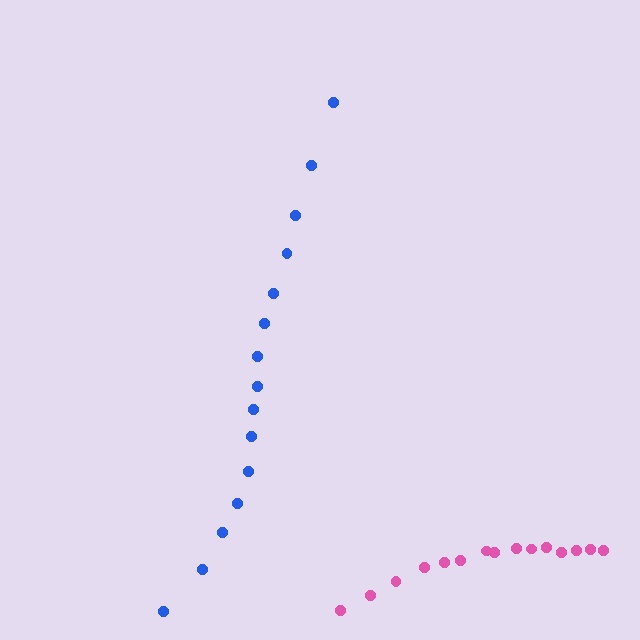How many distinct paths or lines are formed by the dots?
There are 2 distinct paths.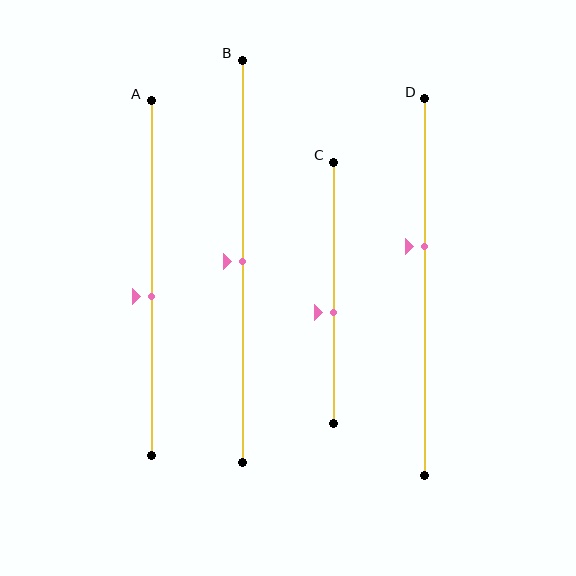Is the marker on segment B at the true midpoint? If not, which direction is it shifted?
Yes, the marker on segment B is at the true midpoint.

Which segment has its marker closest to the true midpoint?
Segment B has its marker closest to the true midpoint.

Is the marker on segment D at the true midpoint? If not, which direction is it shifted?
No, the marker on segment D is shifted upward by about 11% of the segment length.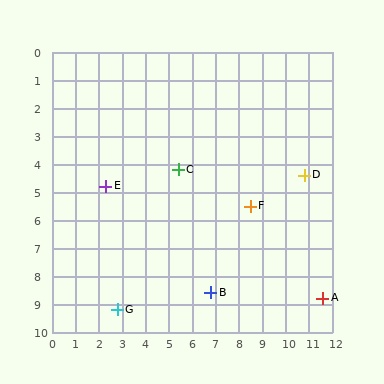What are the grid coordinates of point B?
Point B is at approximately (6.8, 8.6).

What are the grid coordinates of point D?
Point D is at approximately (10.8, 4.4).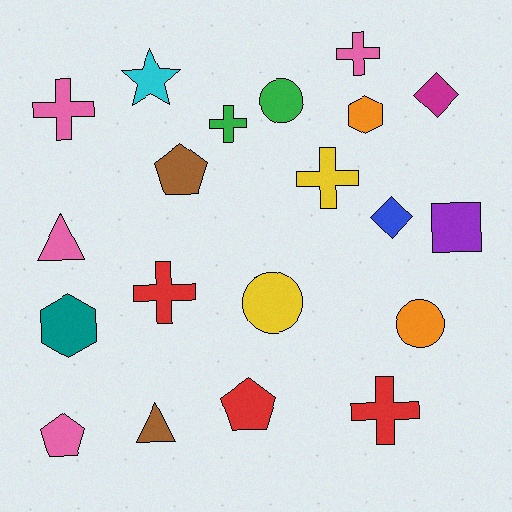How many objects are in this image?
There are 20 objects.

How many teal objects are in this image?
There is 1 teal object.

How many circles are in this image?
There are 3 circles.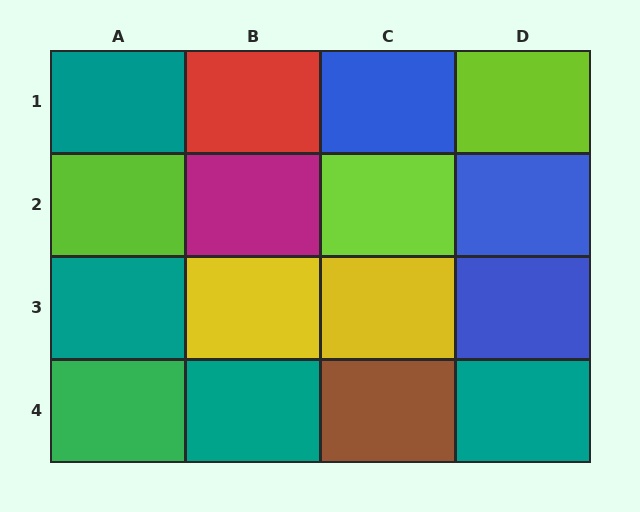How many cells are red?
1 cell is red.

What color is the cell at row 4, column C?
Brown.